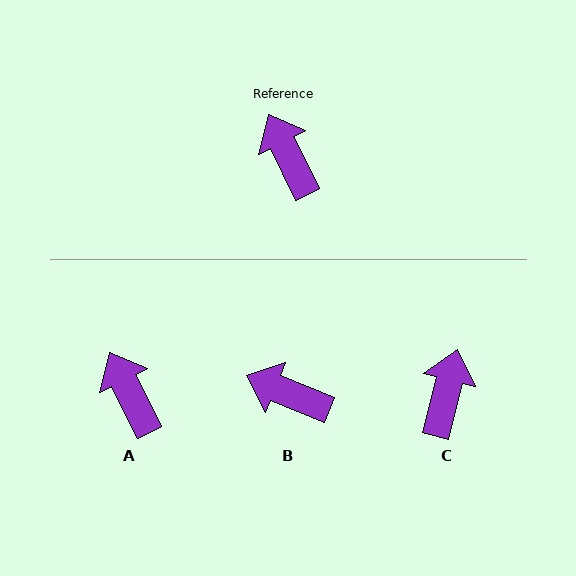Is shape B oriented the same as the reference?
No, it is off by about 41 degrees.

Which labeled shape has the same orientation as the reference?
A.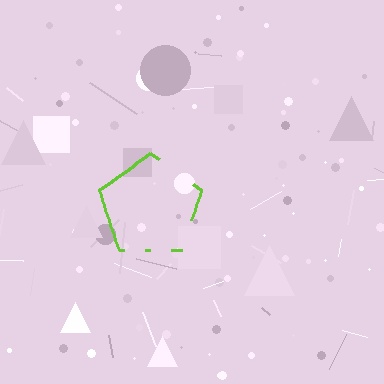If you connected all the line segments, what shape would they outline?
They would outline a pentagon.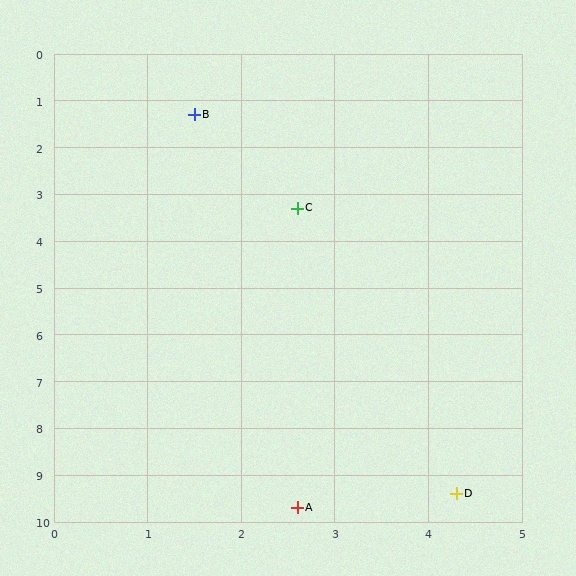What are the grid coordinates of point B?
Point B is at approximately (1.5, 1.3).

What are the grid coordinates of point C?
Point C is at approximately (2.6, 3.3).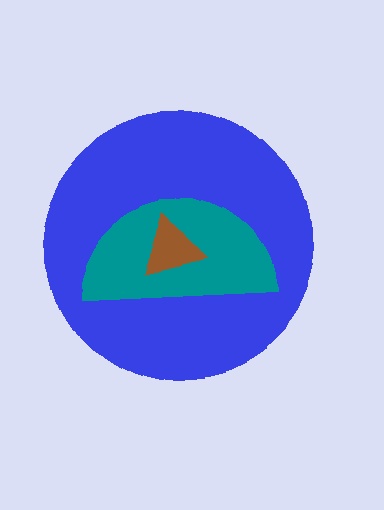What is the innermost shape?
The brown triangle.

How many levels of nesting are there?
3.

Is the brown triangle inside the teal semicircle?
Yes.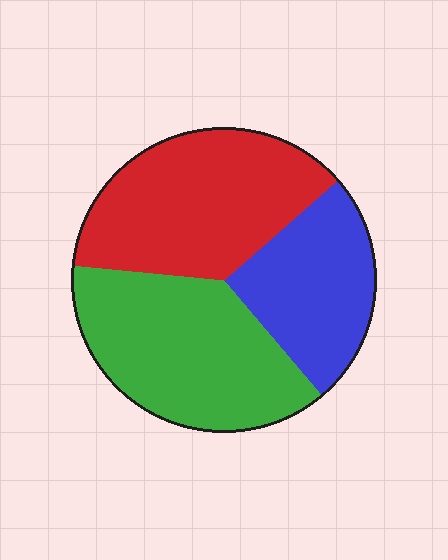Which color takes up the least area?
Blue, at roughly 25%.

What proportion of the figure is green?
Green covers about 40% of the figure.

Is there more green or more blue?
Green.